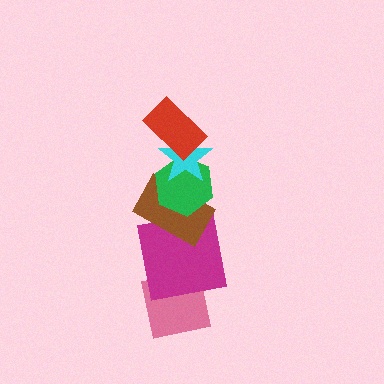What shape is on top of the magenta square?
The brown rectangle is on top of the magenta square.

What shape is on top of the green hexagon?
The cyan star is on top of the green hexagon.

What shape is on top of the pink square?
The magenta square is on top of the pink square.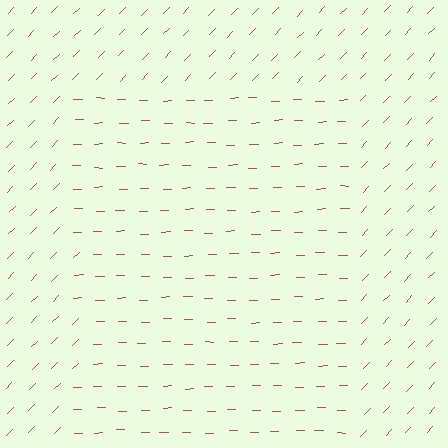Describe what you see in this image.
The image is filled with small brown line segments. A rectangle region in the image has lines oriented differently from the surrounding lines, creating a visible texture boundary.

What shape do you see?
I see a rectangle.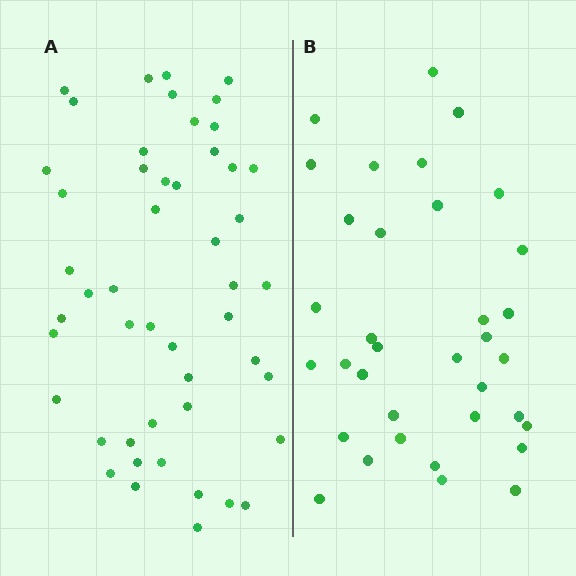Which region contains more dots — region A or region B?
Region A (the left region) has more dots.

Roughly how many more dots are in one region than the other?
Region A has approximately 15 more dots than region B.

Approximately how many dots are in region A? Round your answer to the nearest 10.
About 50 dots. (The exact count is 49, which rounds to 50.)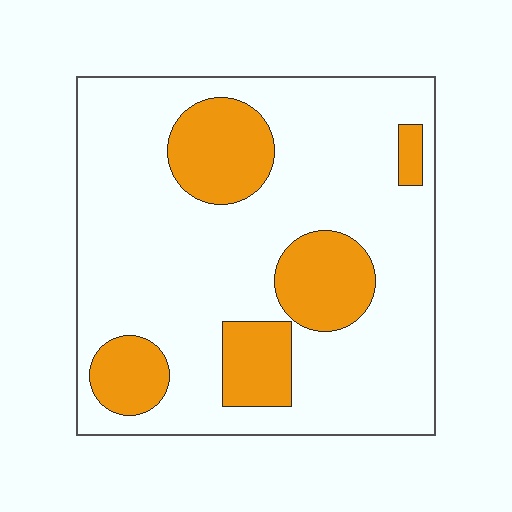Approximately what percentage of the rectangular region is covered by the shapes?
Approximately 25%.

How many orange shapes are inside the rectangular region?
5.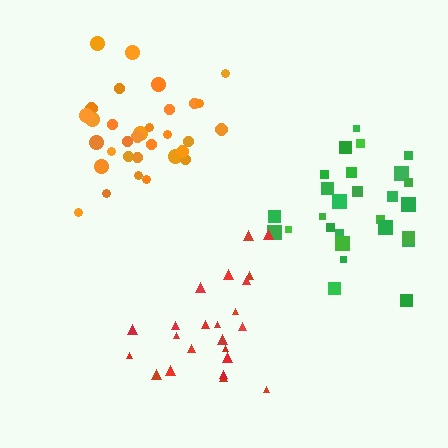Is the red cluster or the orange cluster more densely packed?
Orange.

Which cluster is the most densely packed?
Orange.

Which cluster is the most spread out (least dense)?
Red.